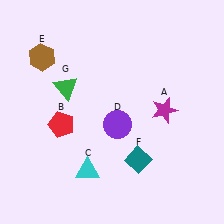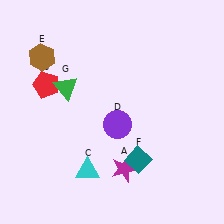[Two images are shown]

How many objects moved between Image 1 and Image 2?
2 objects moved between the two images.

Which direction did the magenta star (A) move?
The magenta star (A) moved down.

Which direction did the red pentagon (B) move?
The red pentagon (B) moved up.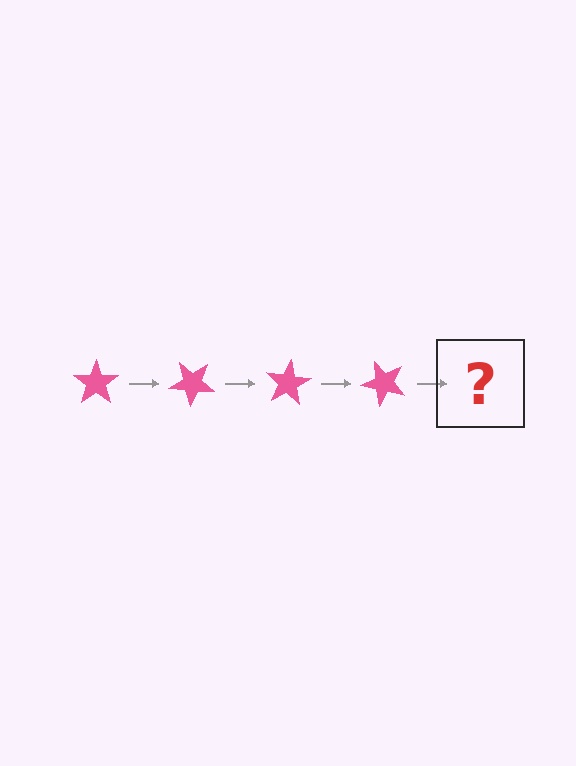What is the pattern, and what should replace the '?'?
The pattern is that the star rotates 40 degrees each step. The '?' should be a pink star rotated 160 degrees.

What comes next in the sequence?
The next element should be a pink star rotated 160 degrees.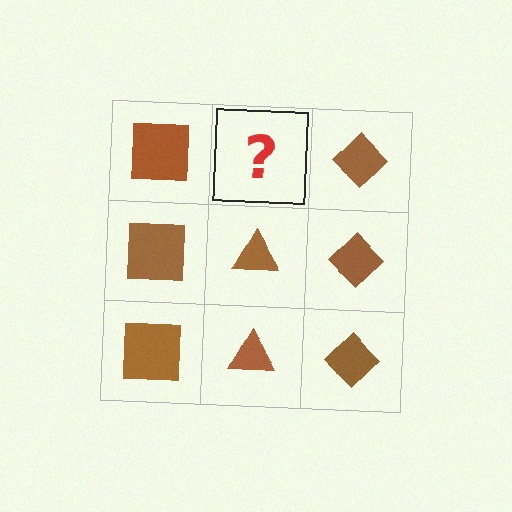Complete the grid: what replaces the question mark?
The question mark should be replaced with a brown triangle.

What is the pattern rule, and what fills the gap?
The rule is that each column has a consistent shape. The gap should be filled with a brown triangle.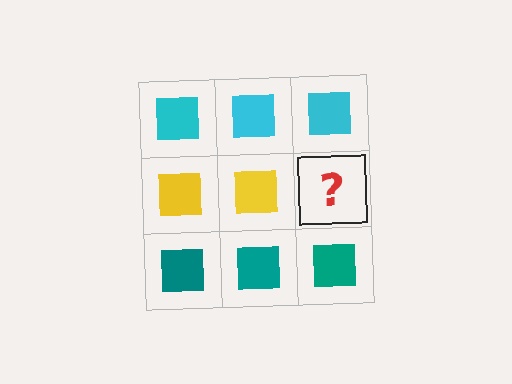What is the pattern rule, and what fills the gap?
The rule is that each row has a consistent color. The gap should be filled with a yellow square.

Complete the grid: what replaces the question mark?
The question mark should be replaced with a yellow square.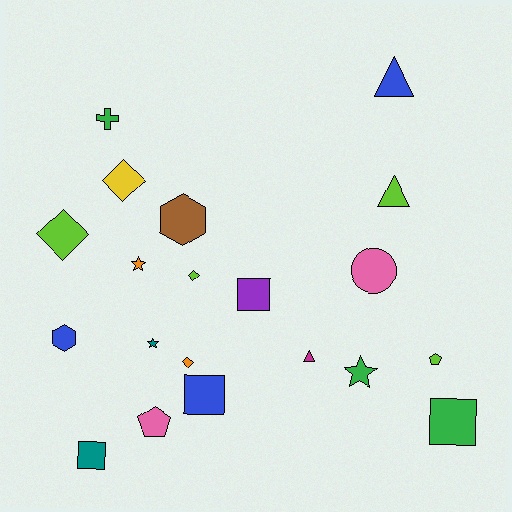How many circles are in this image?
There is 1 circle.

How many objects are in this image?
There are 20 objects.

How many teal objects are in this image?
There are 2 teal objects.